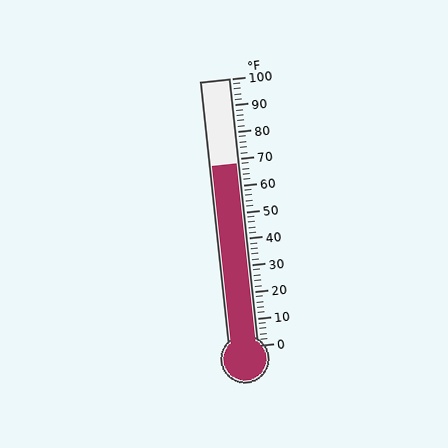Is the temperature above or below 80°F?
The temperature is below 80°F.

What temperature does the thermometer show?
The thermometer shows approximately 68°F.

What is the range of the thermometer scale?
The thermometer scale ranges from 0°F to 100°F.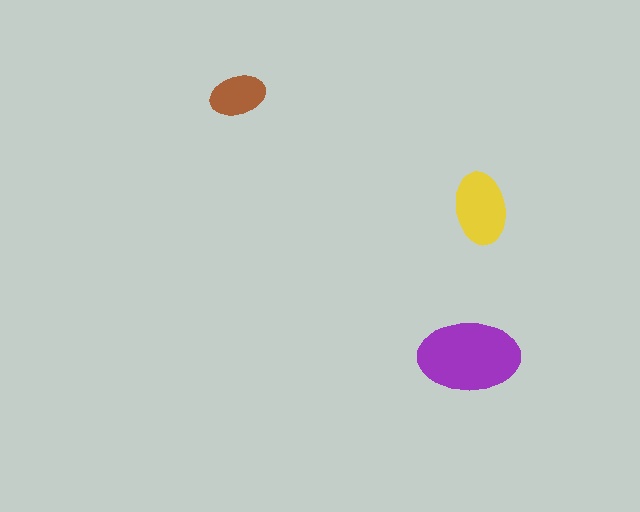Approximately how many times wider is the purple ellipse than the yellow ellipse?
About 1.5 times wider.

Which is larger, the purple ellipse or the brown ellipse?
The purple one.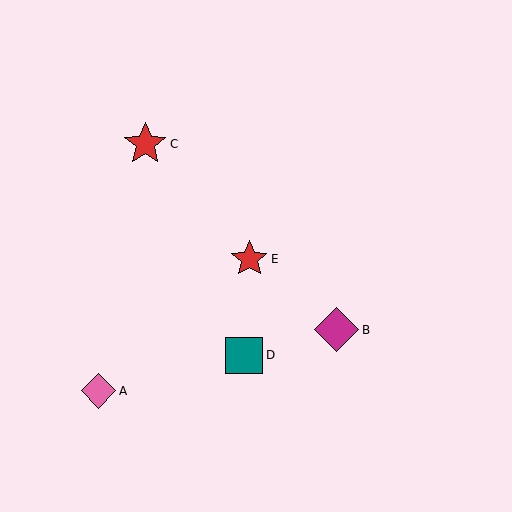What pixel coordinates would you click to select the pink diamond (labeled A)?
Click at (99, 391) to select the pink diamond A.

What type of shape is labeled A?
Shape A is a pink diamond.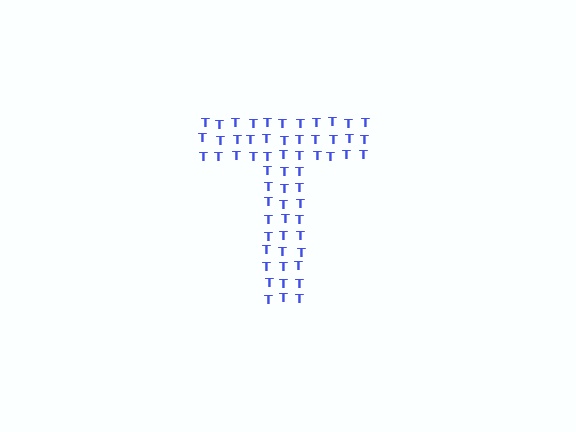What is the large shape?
The large shape is the letter T.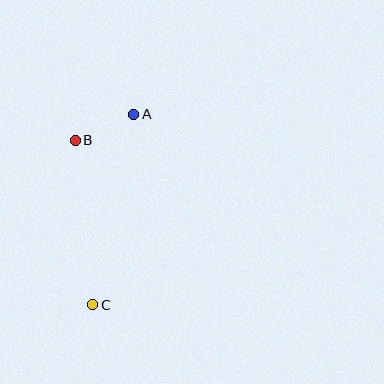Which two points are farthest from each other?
Points A and C are farthest from each other.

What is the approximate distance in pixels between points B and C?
The distance between B and C is approximately 166 pixels.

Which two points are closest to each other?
Points A and B are closest to each other.